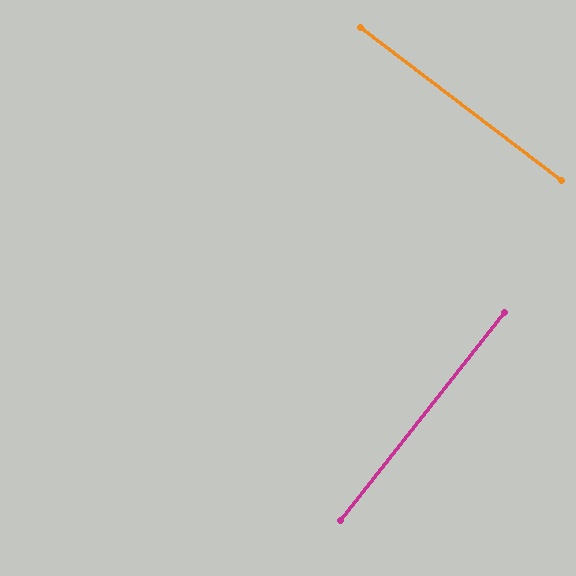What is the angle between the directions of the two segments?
Approximately 89 degrees.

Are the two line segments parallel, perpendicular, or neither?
Perpendicular — they meet at approximately 89°.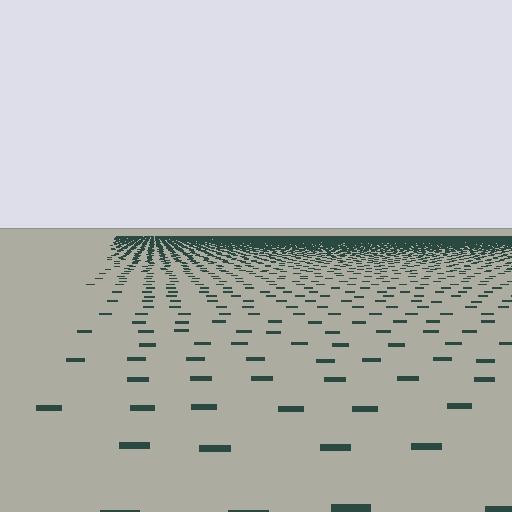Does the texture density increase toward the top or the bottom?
Density increases toward the top.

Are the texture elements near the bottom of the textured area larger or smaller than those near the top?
Larger. Near the bottom, elements are closer to the viewer and appear at a bigger on-screen size.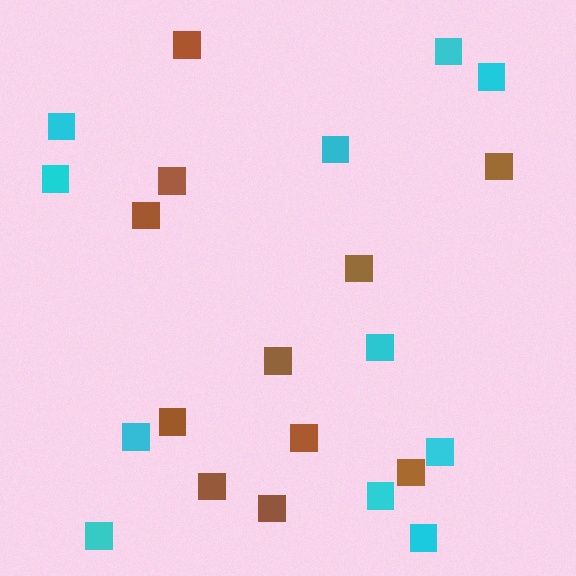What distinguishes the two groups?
There are 2 groups: one group of cyan squares (11) and one group of brown squares (11).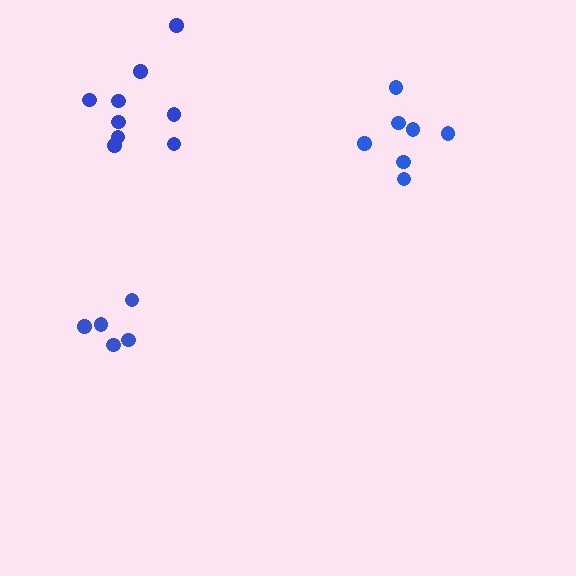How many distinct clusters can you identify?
There are 3 distinct clusters.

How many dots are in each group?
Group 1: 7 dots, Group 2: 5 dots, Group 3: 9 dots (21 total).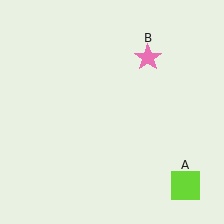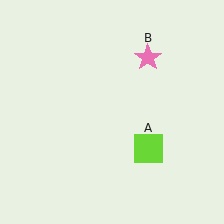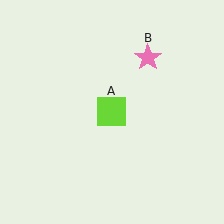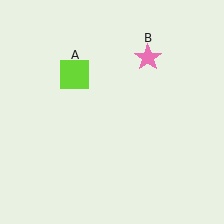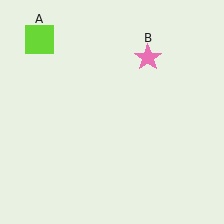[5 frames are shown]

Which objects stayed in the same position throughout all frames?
Pink star (object B) remained stationary.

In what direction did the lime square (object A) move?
The lime square (object A) moved up and to the left.